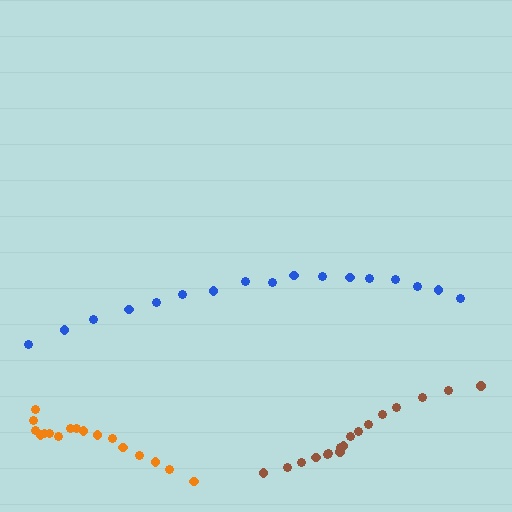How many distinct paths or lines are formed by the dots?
There are 3 distinct paths.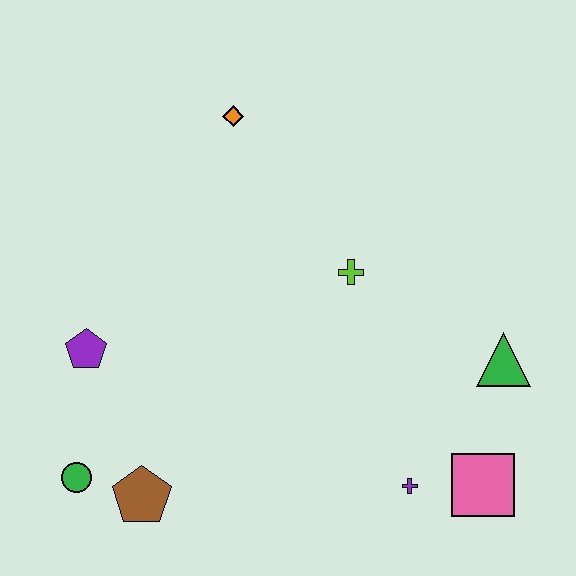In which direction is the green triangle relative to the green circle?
The green triangle is to the right of the green circle.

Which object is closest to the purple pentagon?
The green circle is closest to the purple pentagon.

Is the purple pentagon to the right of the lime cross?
No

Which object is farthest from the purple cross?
The orange diamond is farthest from the purple cross.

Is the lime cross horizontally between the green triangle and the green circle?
Yes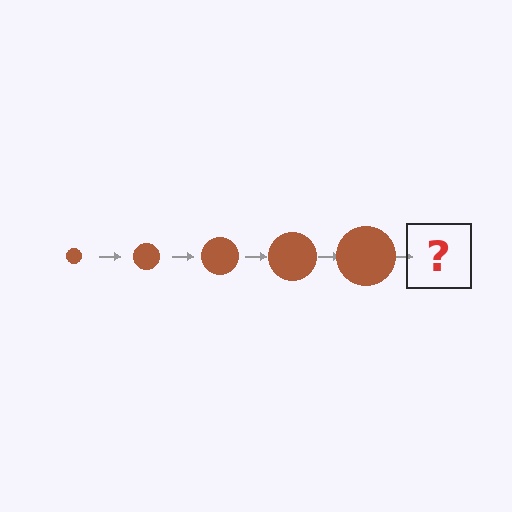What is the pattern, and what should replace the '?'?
The pattern is that the circle gets progressively larger each step. The '?' should be a brown circle, larger than the previous one.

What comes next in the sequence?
The next element should be a brown circle, larger than the previous one.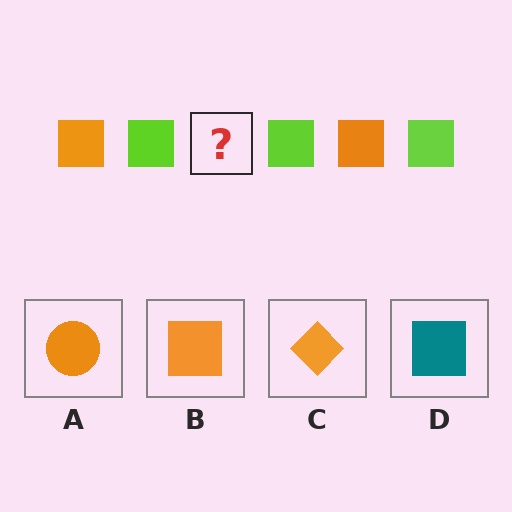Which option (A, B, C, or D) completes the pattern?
B.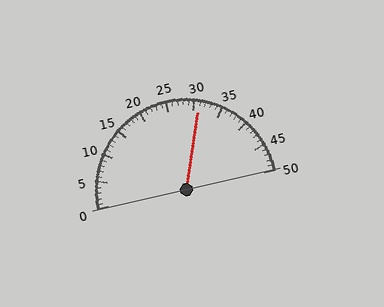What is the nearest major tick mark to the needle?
The nearest major tick mark is 30.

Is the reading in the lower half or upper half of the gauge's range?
The reading is in the upper half of the range (0 to 50).